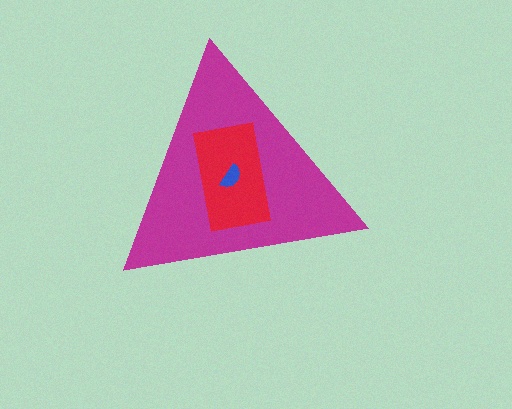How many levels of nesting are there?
3.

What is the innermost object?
The blue semicircle.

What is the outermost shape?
The magenta triangle.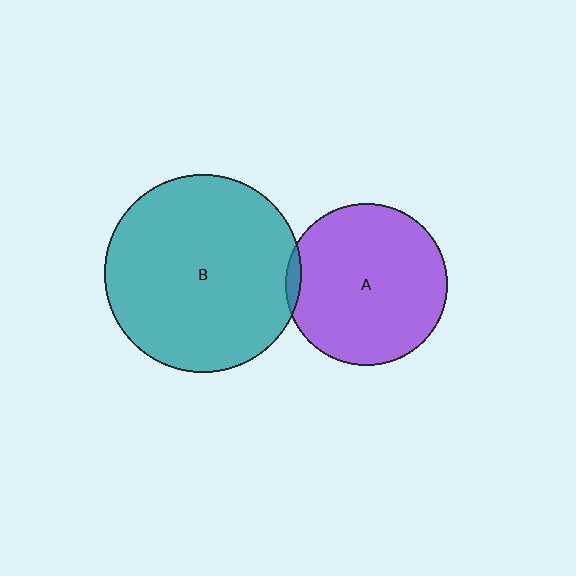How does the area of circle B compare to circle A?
Approximately 1.5 times.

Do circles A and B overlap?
Yes.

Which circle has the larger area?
Circle B (teal).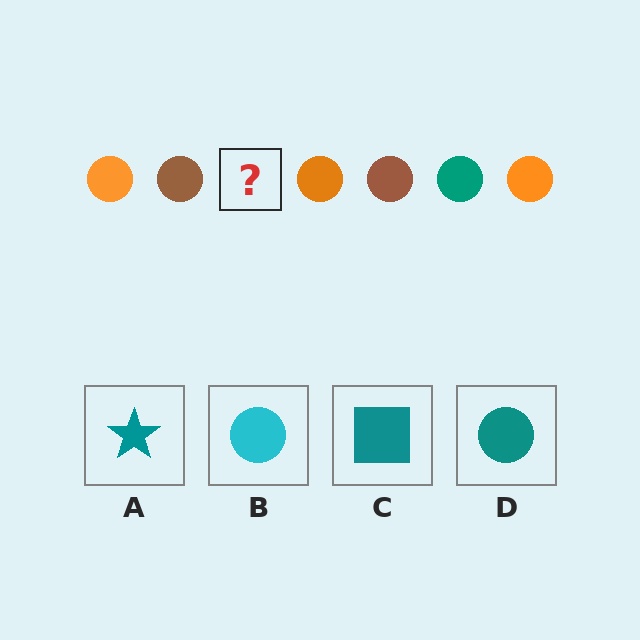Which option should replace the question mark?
Option D.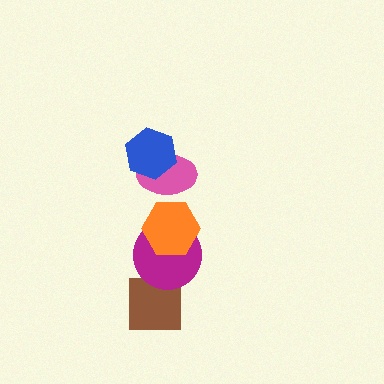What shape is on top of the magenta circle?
The orange hexagon is on top of the magenta circle.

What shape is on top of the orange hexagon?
The pink ellipse is on top of the orange hexagon.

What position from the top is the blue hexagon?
The blue hexagon is 1st from the top.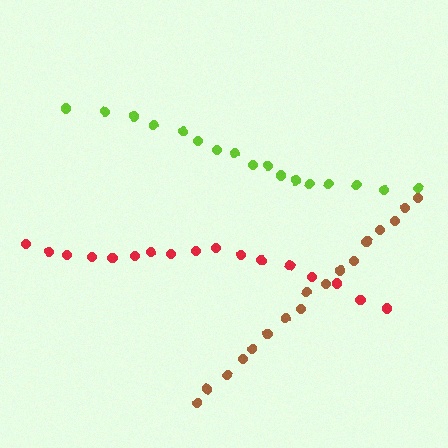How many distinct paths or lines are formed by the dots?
There are 3 distinct paths.